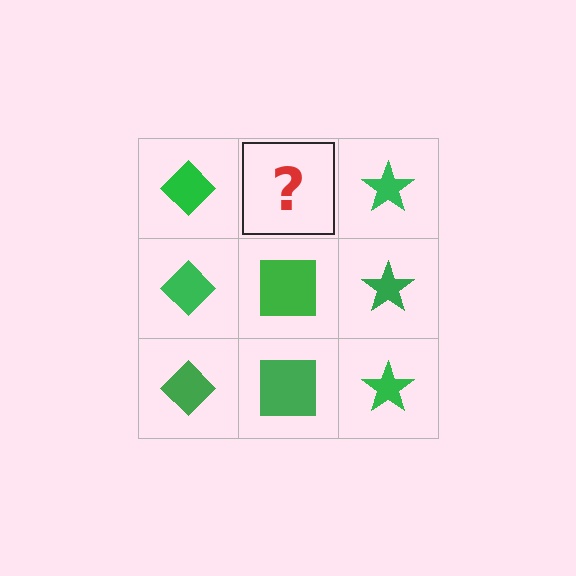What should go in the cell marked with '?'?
The missing cell should contain a green square.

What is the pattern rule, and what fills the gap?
The rule is that each column has a consistent shape. The gap should be filled with a green square.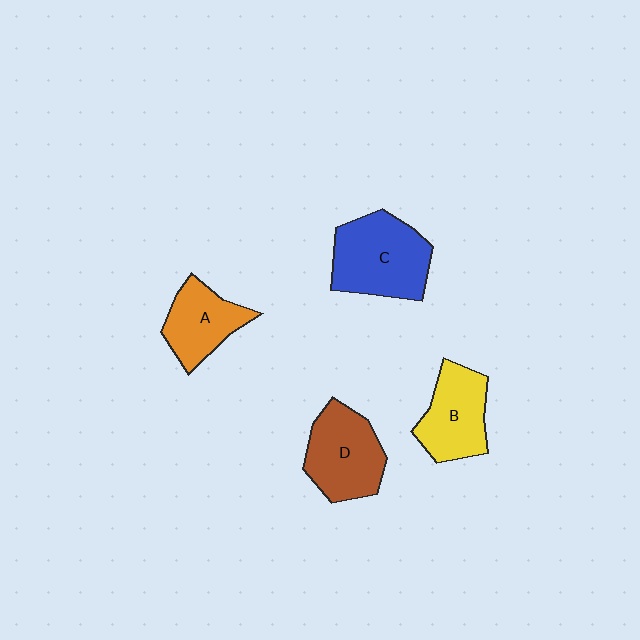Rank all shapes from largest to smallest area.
From largest to smallest: C (blue), D (brown), B (yellow), A (orange).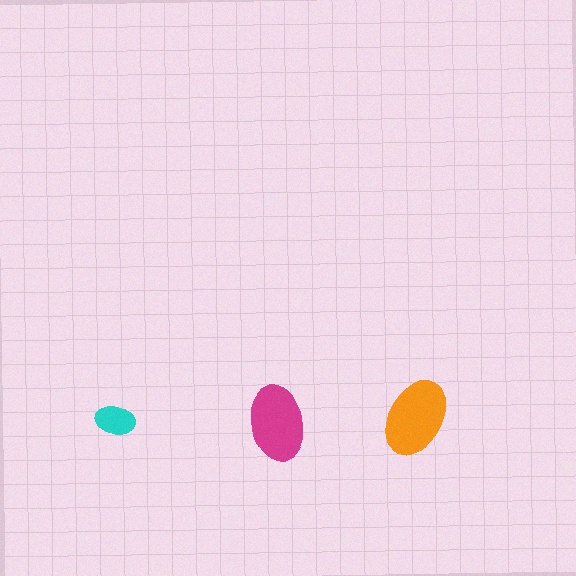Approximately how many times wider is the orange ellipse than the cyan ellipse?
About 2 times wider.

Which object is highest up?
The cyan ellipse is topmost.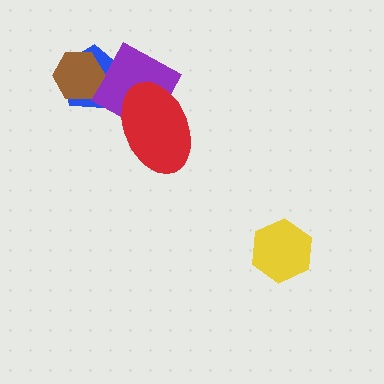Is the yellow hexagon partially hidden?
No, no other shape covers it.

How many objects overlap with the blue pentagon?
2 objects overlap with the blue pentagon.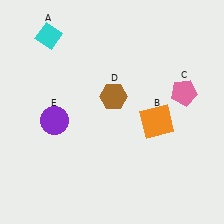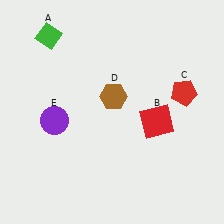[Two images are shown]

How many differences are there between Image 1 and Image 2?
There are 3 differences between the two images.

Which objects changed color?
A changed from cyan to green. B changed from orange to red. C changed from pink to red.